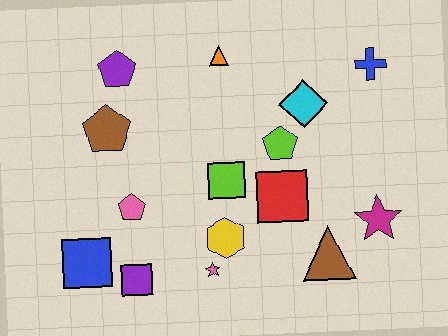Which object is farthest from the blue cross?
The blue square is farthest from the blue cross.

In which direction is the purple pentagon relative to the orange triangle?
The purple pentagon is to the left of the orange triangle.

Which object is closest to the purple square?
The blue square is closest to the purple square.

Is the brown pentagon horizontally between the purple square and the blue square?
Yes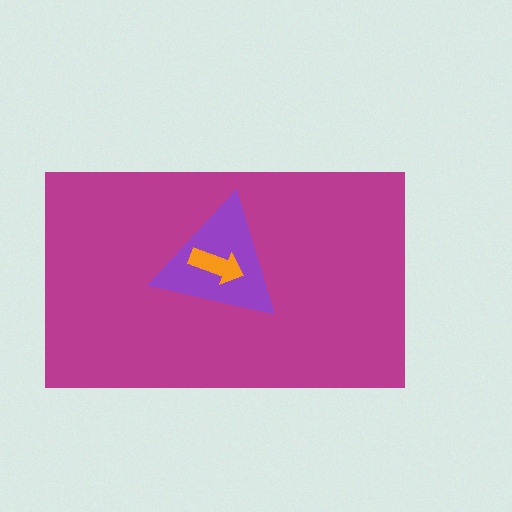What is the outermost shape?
The magenta rectangle.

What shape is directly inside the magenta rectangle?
The purple triangle.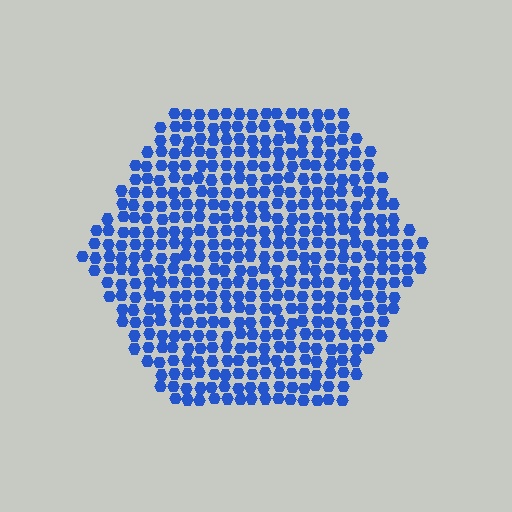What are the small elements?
The small elements are hexagons.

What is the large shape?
The large shape is a hexagon.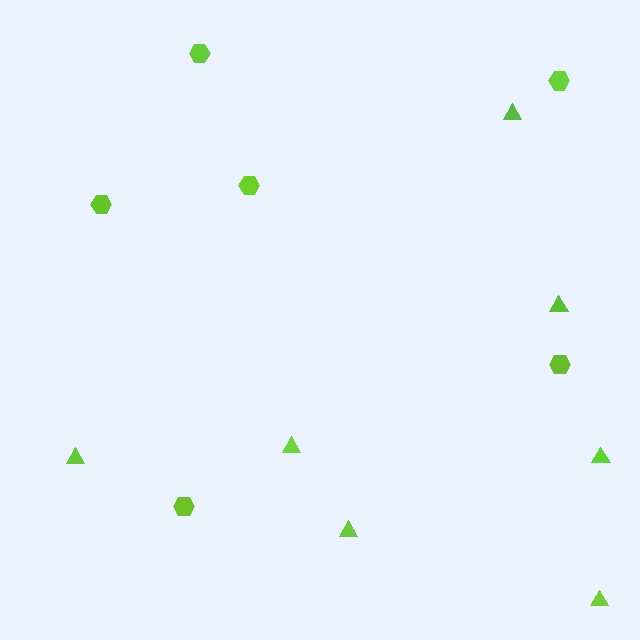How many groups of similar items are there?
There are 2 groups: one group of triangles (7) and one group of hexagons (6).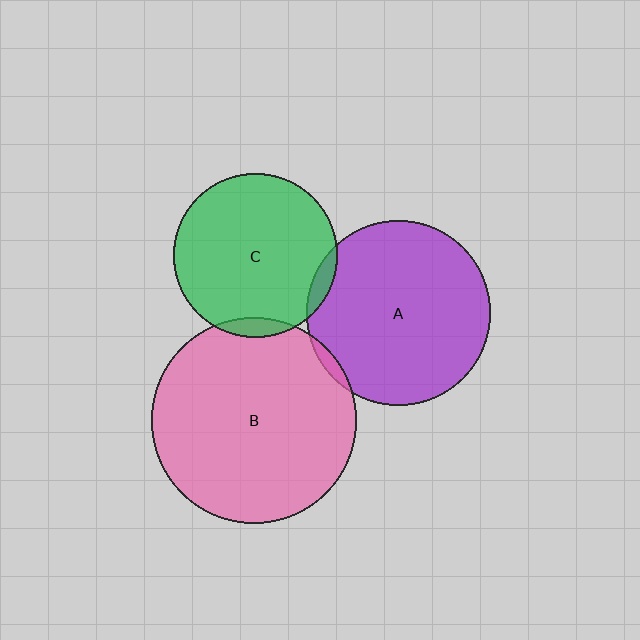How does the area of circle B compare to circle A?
Approximately 1.2 times.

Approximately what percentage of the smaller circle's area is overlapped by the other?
Approximately 5%.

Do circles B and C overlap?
Yes.